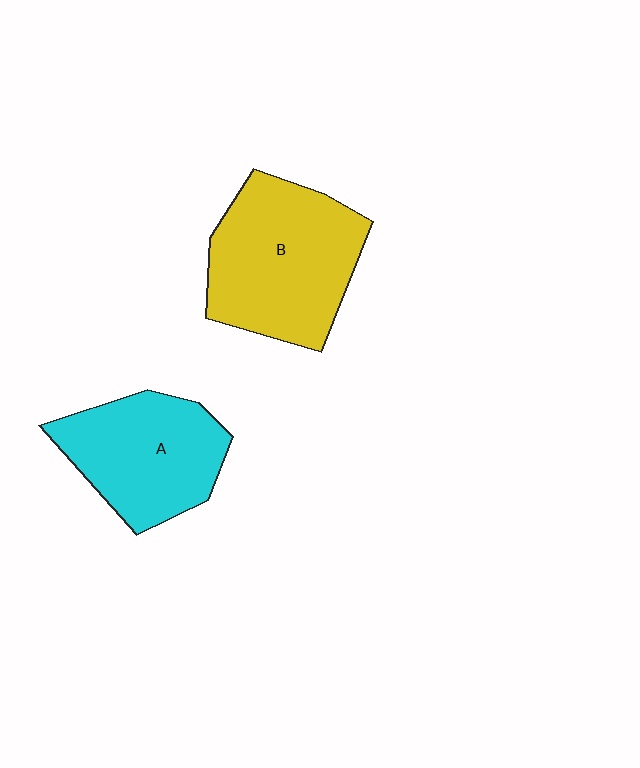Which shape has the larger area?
Shape B (yellow).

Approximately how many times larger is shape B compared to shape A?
Approximately 1.2 times.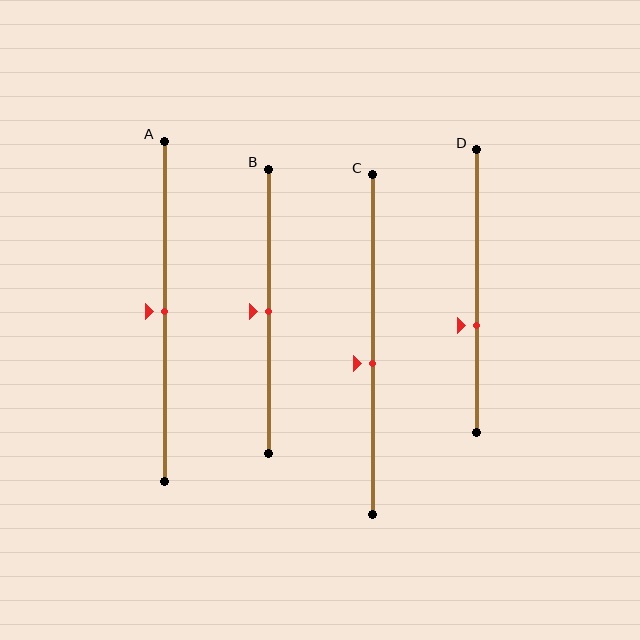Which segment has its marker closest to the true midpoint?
Segment A has its marker closest to the true midpoint.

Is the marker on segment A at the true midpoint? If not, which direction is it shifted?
Yes, the marker on segment A is at the true midpoint.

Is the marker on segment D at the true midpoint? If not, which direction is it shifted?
No, the marker on segment D is shifted downward by about 12% of the segment length.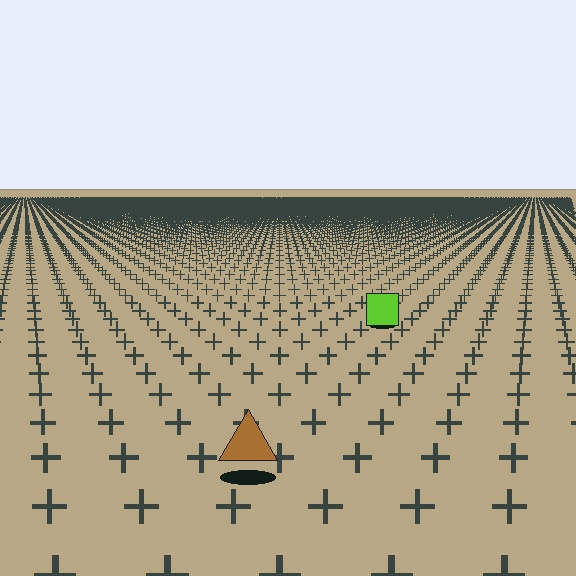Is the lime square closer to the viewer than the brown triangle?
No. The brown triangle is closer — you can tell from the texture gradient: the ground texture is coarser near it.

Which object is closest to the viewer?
The brown triangle is closest. The texture marks near it are larger and more spread out.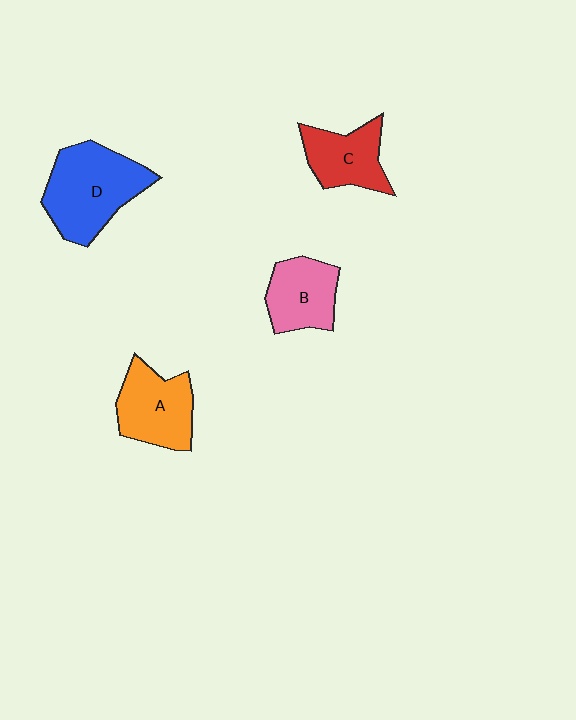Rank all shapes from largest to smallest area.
From largest to smallest: D (blue), A (orange), B (pink), C (red).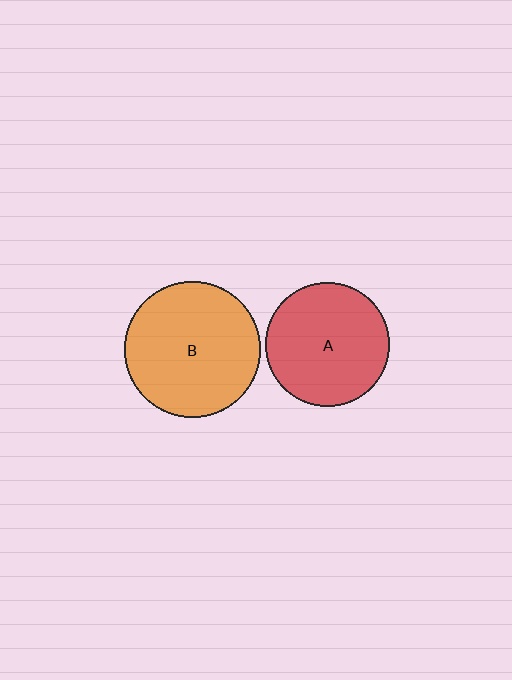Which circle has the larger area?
Circle B (orange).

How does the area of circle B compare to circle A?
Approximately 1.2 times.